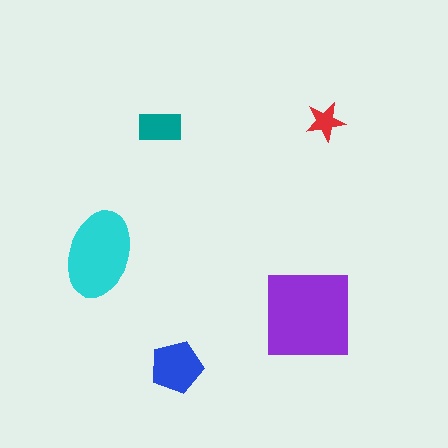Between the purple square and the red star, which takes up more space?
The purple square.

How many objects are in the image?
There are 5 objects in the image.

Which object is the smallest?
The red star.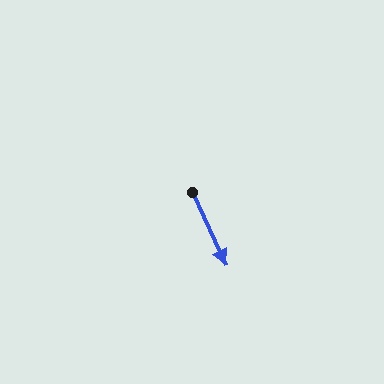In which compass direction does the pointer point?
Southeast.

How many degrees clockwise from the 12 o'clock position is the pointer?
Approximately 155 degrees.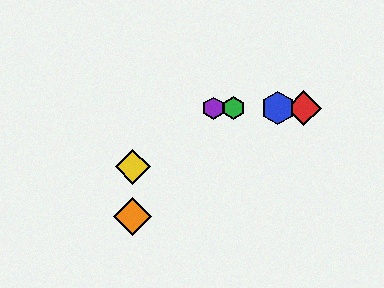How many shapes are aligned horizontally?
4 shapes (the red diamond, the blue hexagon, the green hexagon, the purple hexagon) are aligned horizontally.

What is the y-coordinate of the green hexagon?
The green hexagon is at y≈108.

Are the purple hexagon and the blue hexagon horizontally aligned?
Yes, both are at y≈108.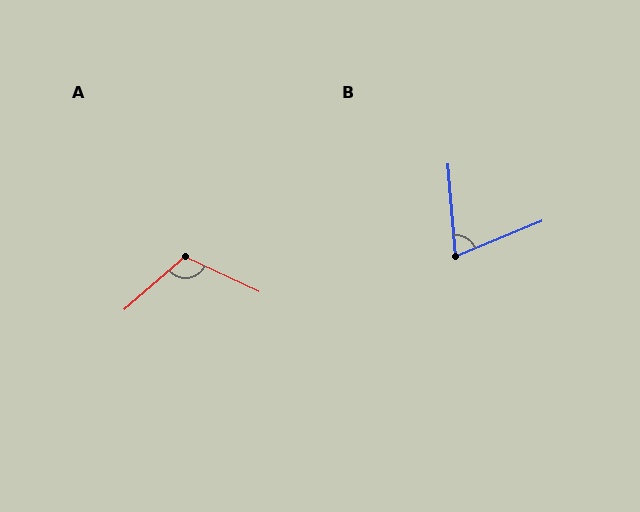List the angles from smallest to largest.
B (72°), A (114°).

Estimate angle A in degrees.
Approximately 114 degrees.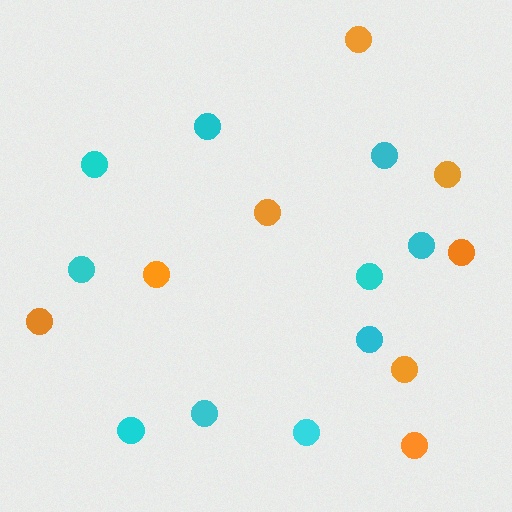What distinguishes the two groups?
There are 2 groups: one group of orange circles (8) and one group of cyan circles (10).